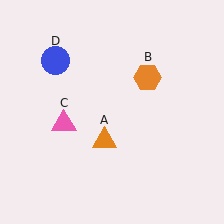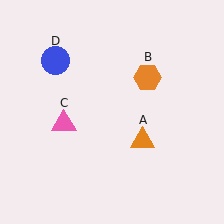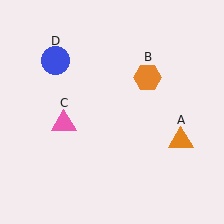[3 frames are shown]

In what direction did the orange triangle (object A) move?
The orange triangle (object A) moved right.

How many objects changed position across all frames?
1 object changed position: orange triangle (object A).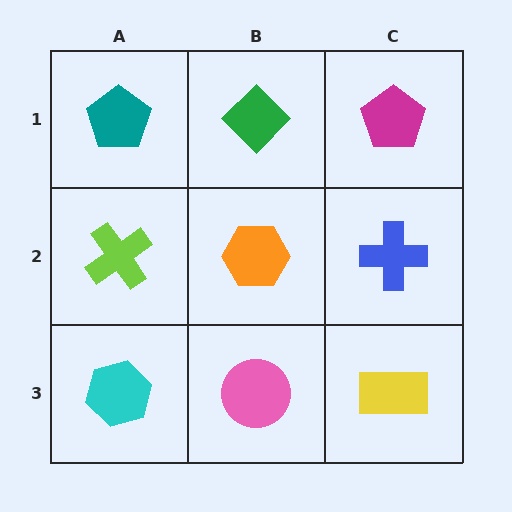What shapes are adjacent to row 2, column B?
A green diamond (row 1, column B), a pink circle (row 3, column B), a lime cross (row 2, column A), a blue cross (row 2, column C).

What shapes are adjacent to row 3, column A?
A lime cross (row 2, column A), a pink circle (row 3, column B).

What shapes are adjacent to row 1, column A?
A lime cross (row 2, column A), a green diamond (row 1, column B).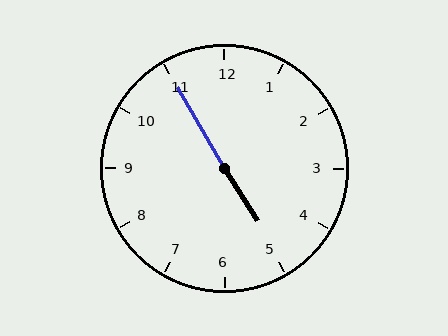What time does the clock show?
4:55.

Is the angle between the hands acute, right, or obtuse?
It is obtuse.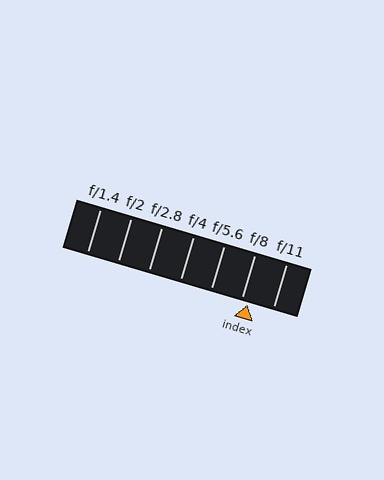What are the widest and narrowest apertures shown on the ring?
The widest aperture shown is f/1.4 and the narrowest is f/11.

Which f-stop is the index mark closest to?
The index mark is closest to f/8.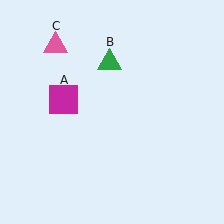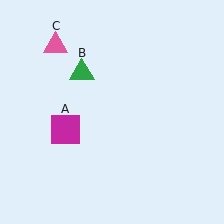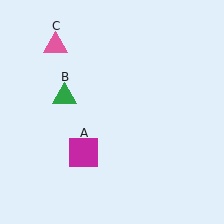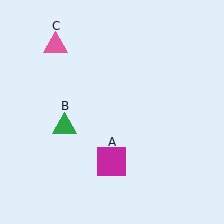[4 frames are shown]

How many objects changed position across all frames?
2 objects changed position: magenta square (object A), green triangle (object B).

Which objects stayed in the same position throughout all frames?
Pink triangle (object C) remained stationary.